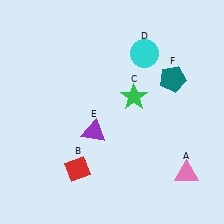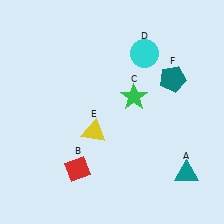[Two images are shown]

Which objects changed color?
A changed from pink to teal. E changed from purple to yellow.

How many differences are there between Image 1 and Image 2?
There are 2 differences between the two images.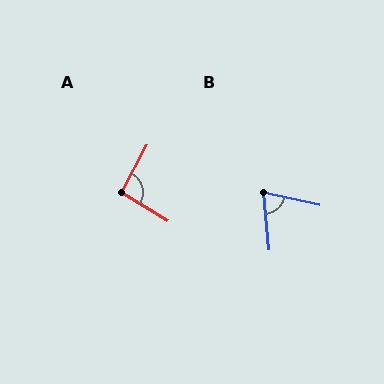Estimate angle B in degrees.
Approximately 72 degrees.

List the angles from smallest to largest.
B (72°), A (94°).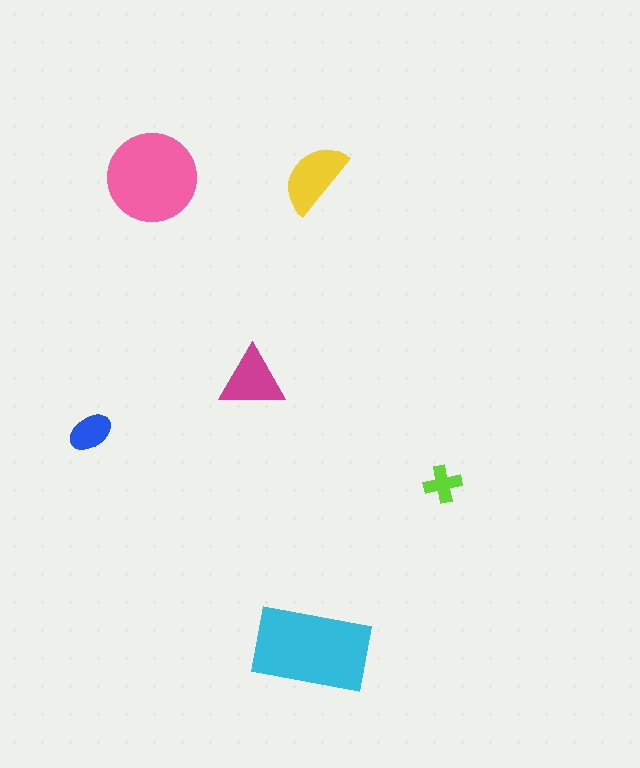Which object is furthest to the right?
The lime cross is rightmost.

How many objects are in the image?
There are 6 objects in the image.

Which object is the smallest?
The lime cross.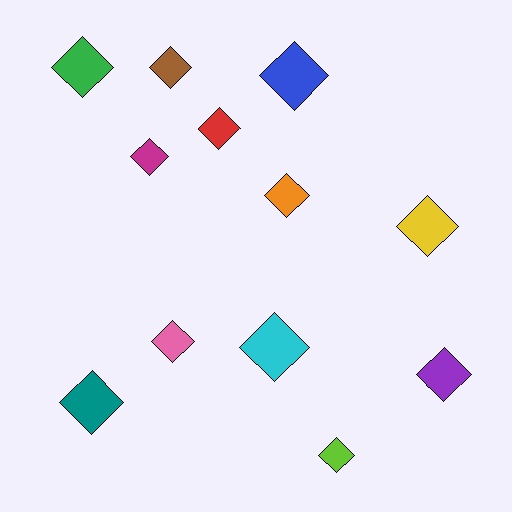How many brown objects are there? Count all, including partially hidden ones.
There is 1 brown object.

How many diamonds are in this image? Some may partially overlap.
There are 12 diamonds.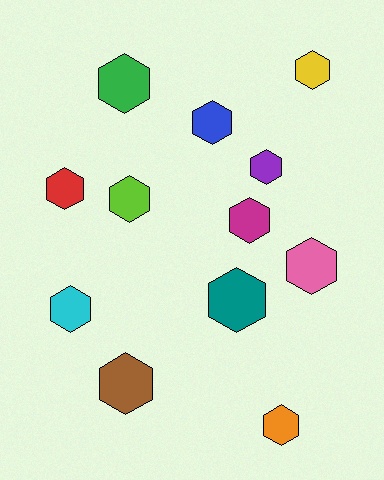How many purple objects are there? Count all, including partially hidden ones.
There is 1 purple object.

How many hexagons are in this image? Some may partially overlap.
There are 12 hexagons.